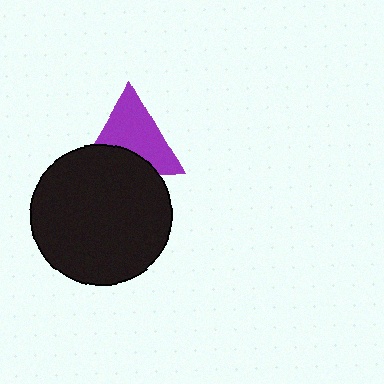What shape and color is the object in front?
The object in front is a black circle.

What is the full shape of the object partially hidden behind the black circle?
The partially hidden object is a purple triangle.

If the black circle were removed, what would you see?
You would see the complete purple triangle.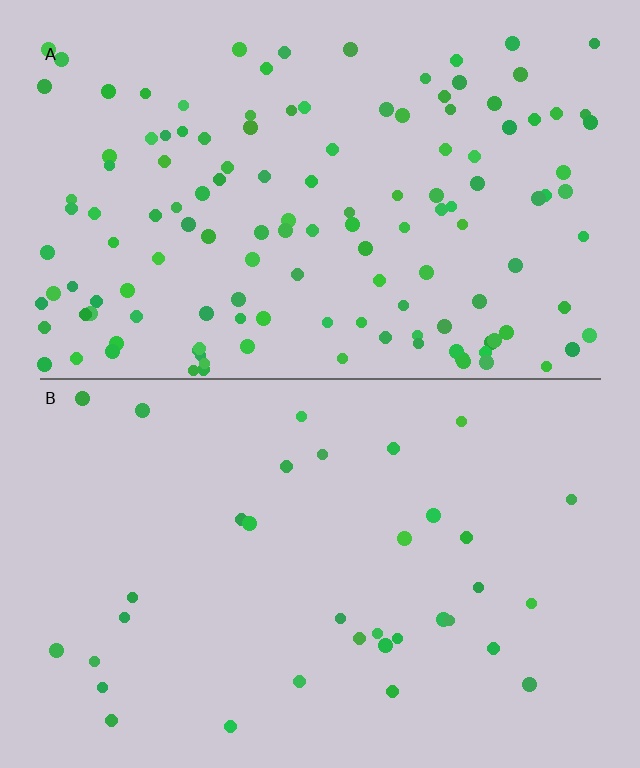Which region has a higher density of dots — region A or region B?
A (the top).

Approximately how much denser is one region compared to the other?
Approximately 3.9× — region A over region B.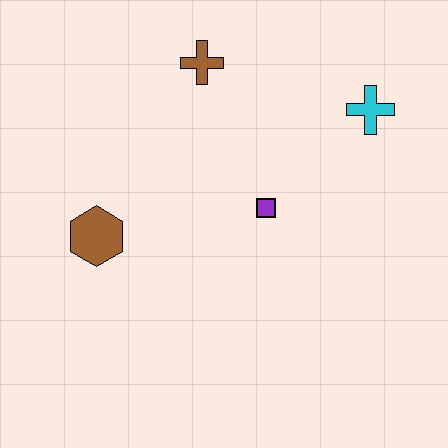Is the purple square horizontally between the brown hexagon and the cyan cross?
Yes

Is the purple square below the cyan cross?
Yes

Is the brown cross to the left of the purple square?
Yes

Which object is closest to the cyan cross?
The purple square is closest to the cyan cross.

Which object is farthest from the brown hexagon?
The cyan cross is farthest from the brown hexagon.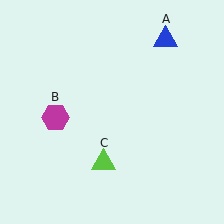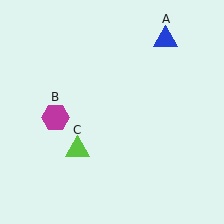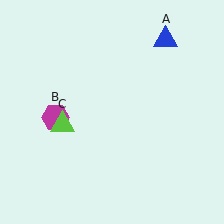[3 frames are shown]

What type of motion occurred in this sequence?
The lime triangle (object C) rotated clockwise around the center of the scene.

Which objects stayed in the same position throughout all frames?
Blue triangle (object A) and magenta hexagon (object B) remained stationary.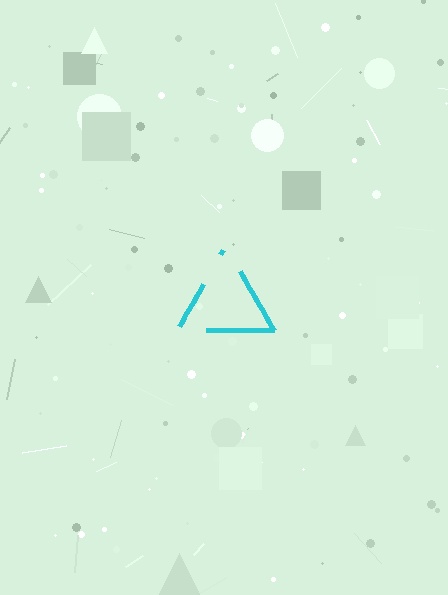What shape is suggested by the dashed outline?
The dashed outline suggests a triangle.